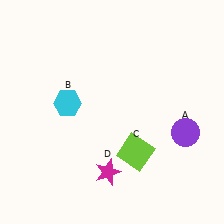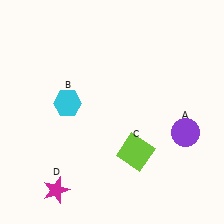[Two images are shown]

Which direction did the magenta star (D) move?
The magenta star (D) moved left.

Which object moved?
The magenta star (D) moved left.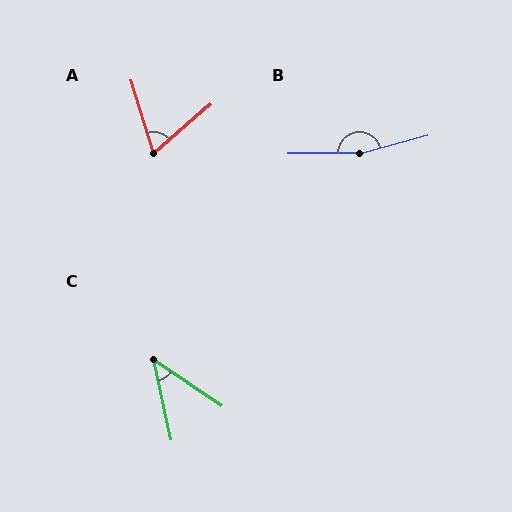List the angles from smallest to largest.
C (43°), A (66°), B (165°).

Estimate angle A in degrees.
Approximately 66 degrees.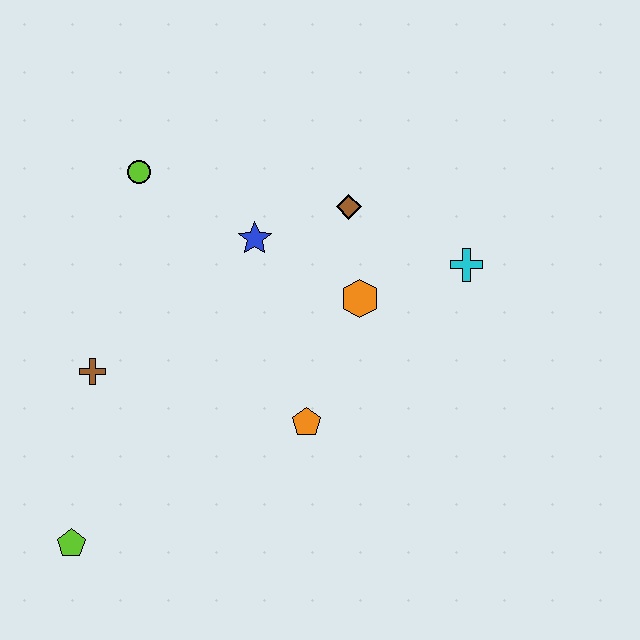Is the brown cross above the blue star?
No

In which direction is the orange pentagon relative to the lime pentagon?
The orange pentagon is to the right of the lime pentagon.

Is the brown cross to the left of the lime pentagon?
No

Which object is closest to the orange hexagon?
The brown diamond is closest to the orange hexagon.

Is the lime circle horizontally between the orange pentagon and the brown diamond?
No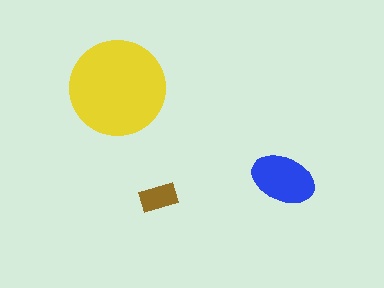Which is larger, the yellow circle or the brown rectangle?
The yellow circle.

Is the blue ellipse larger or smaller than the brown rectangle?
Larger.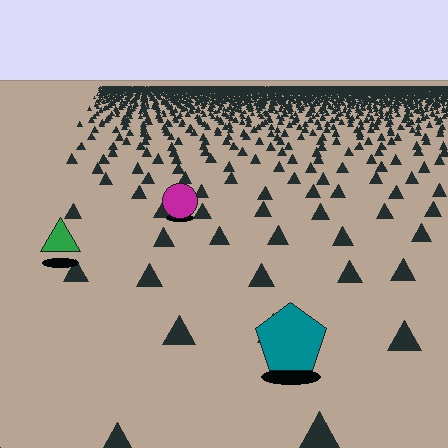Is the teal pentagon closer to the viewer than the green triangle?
Yes. The teal pentagon is closer — you can tell from the texture gradient: the ground texture is coarser near it.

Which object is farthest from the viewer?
The magenta circle is farthest from the viewer. It appears smaller and the ground texture around it is denser.